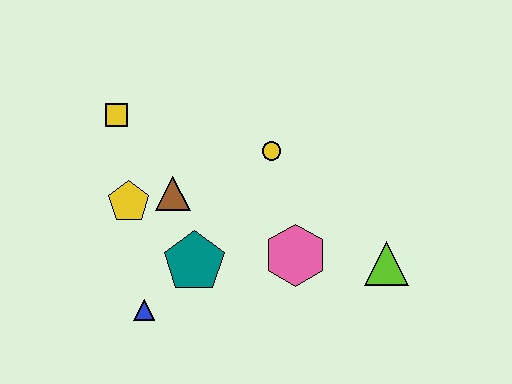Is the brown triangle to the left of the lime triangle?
Yes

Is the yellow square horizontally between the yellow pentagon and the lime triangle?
No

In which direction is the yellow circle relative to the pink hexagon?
The yellow circle is above the pink hexagon.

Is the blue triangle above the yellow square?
No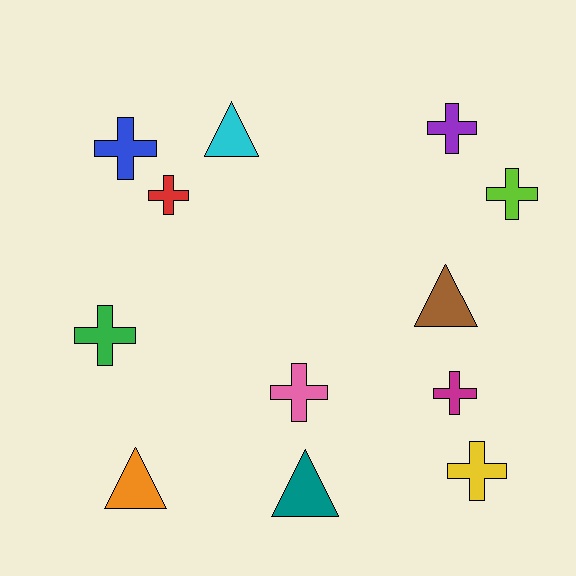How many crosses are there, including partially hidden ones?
There are 8 crosses.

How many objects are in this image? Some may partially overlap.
There are 12 objects.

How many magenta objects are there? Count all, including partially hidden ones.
There is 1 magenta object.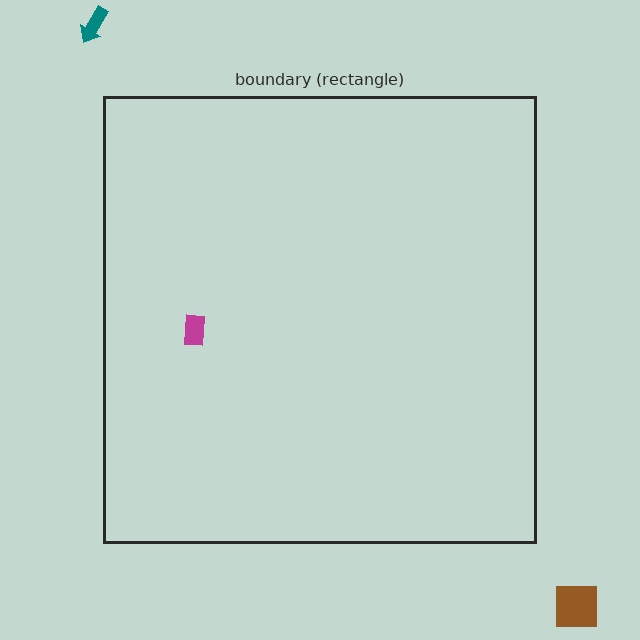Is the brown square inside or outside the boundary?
Outside.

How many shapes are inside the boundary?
1 inside, 2 outside.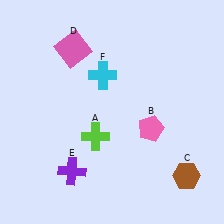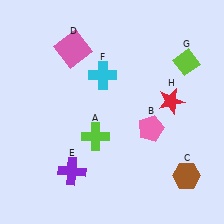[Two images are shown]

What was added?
A lime diamond (G), a red star (H) were added in Image 2.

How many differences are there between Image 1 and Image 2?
There are 2 differences between the two images.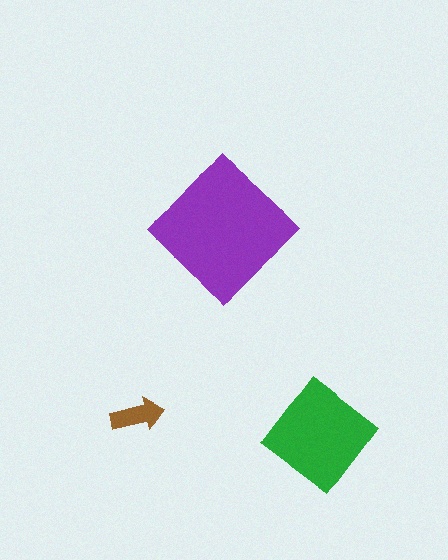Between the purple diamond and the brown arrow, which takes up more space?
The purple diamond.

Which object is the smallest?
The brown arrow.